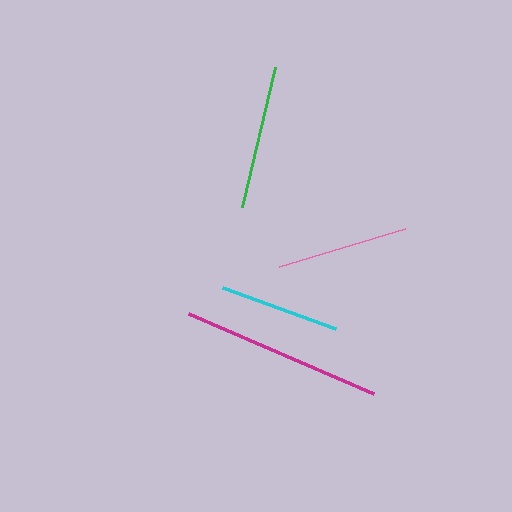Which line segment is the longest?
The magenta line is the longest at approximately 201 pixels.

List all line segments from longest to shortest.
From longest to shortest: magenta, green, pink, cyan.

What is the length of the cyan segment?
The cyan segment is approximately 121 pixels long.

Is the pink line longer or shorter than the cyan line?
The pink line is longer than the cyan line.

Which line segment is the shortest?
The cyan line is the shortest at approximately 121 pixels.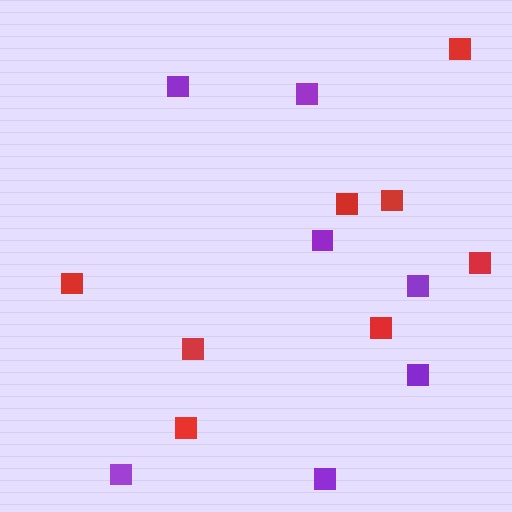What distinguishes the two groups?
There are 2 groups: one group of red squares (8) and one group of purple squares (7).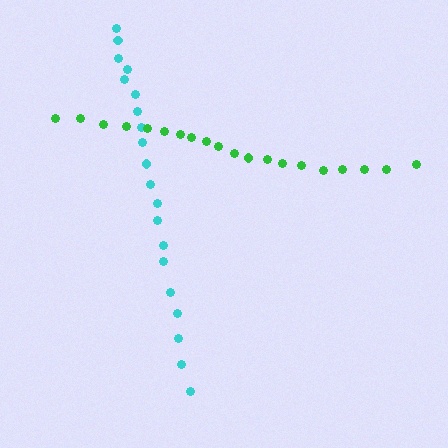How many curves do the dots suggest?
There are 2 distinct paths.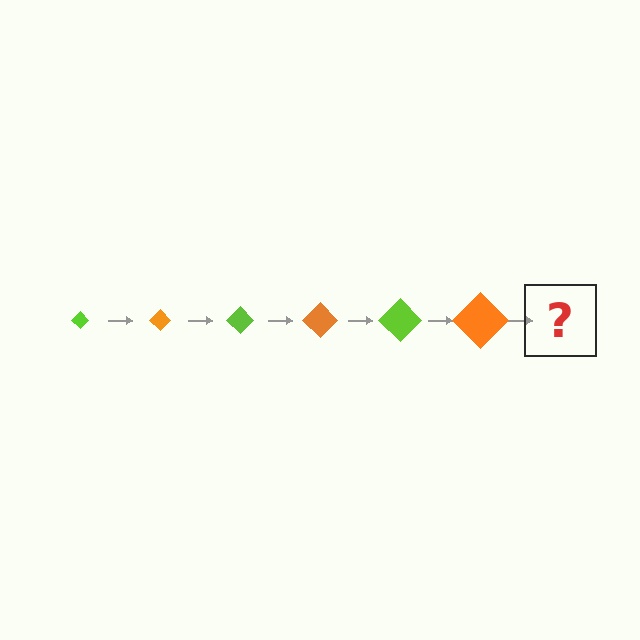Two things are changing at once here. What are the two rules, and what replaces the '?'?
The two rules are that the diamond grows larger each step and the color cycles through lime and orange. The '?' should be a lime diamond, larger than the previous one.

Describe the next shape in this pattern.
It should be a lime diamond, larger than the previous one.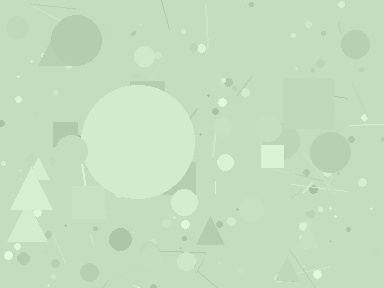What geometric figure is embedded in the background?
A circle is embedded in the background.